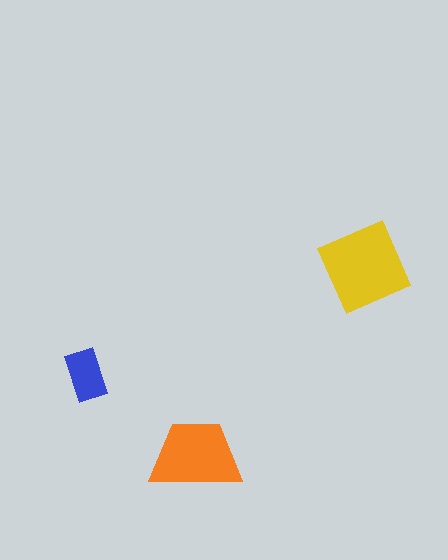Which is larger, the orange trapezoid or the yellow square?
The yellow square.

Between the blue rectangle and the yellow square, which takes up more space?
The yellow square.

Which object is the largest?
The yellow square.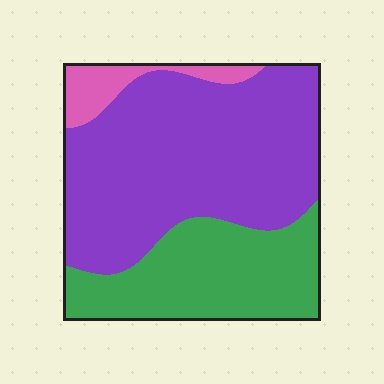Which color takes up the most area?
Purple, at roughly 60%.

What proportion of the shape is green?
Green covers 32% of the shape.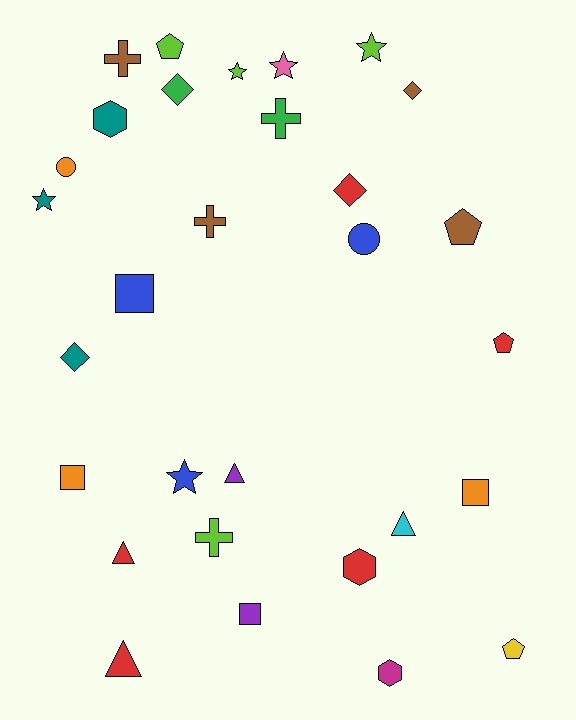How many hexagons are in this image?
There are 3 hexagons.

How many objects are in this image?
There are 30 objects.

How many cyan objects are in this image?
There is 1 cyan object.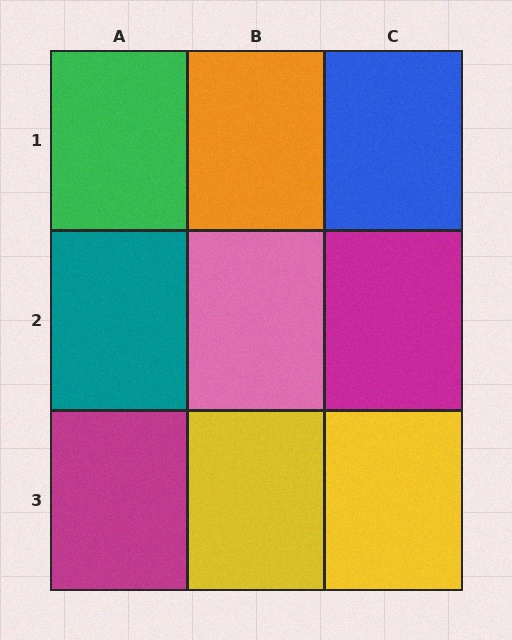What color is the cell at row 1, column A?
Green.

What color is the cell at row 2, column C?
Magenta.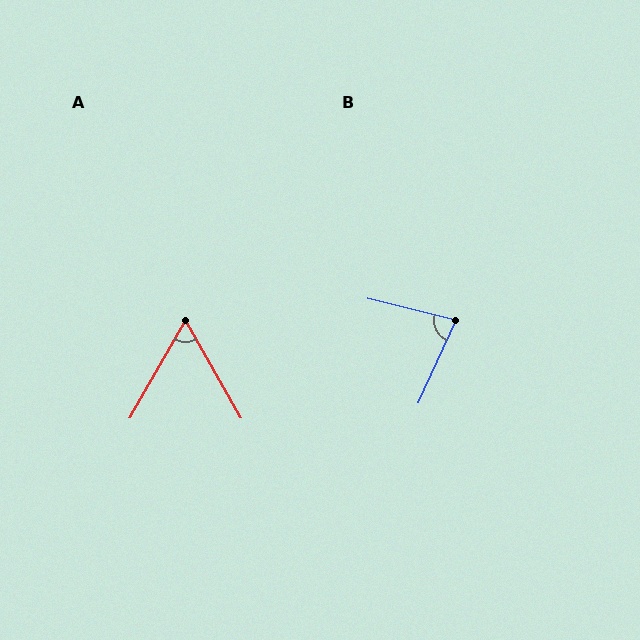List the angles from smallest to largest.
A (60°), B (80°).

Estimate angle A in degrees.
Approximately 60 degrees.